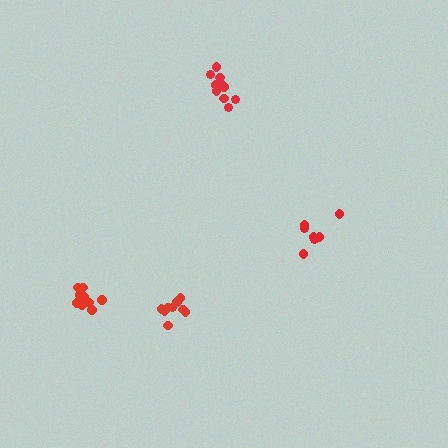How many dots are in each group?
Group 1: 7 dots, Group 2: 9 dots, Group 3: 9 dots, Group 4: 10 dots (35 total).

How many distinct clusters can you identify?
There are 4 distinct clusters.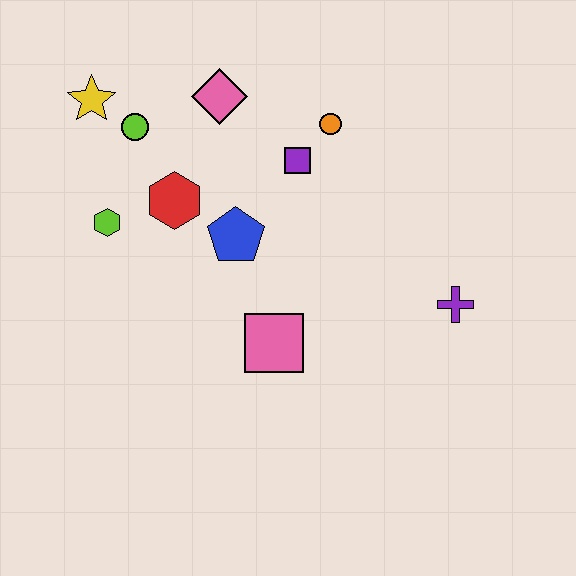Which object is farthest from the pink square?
The yellow star is farthest from the pink square.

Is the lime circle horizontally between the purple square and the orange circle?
No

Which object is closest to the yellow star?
The lime circle is closest to the yellow star.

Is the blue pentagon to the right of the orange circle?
No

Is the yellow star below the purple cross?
No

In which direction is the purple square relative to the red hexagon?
The purple square is to the right of the red hexagon.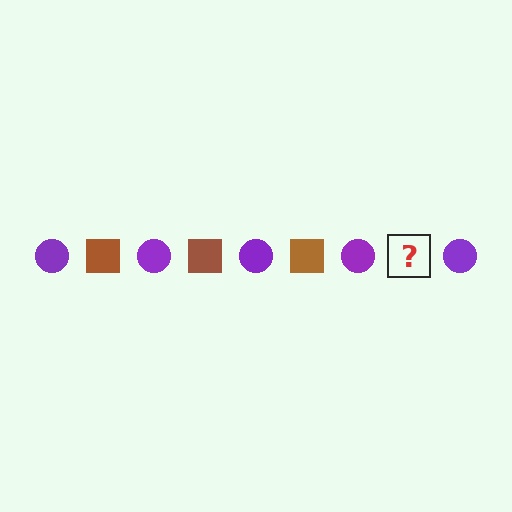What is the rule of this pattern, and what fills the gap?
The rule is that the pattern alternates between purple circle and brown square. The gap should be filled with a brown square.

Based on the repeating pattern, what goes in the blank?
The blank should be a brown square.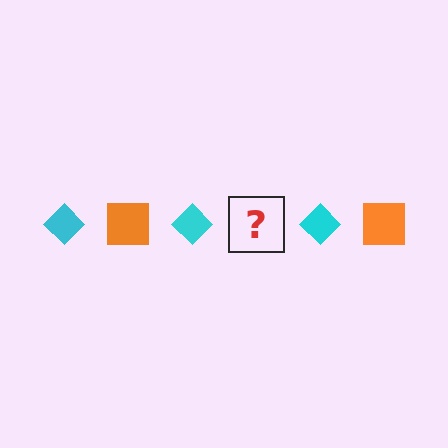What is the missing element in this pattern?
The missing element is an orange square.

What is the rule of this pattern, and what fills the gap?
The rule is that the pattern alternates between cyan diamond and orange square. The gap should be filled with an orange square.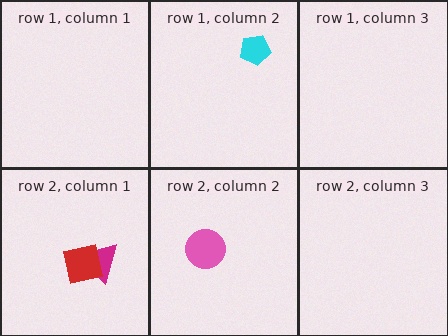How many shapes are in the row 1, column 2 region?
1.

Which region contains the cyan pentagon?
The row 1, column 2 region.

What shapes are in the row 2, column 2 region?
The pink circle.